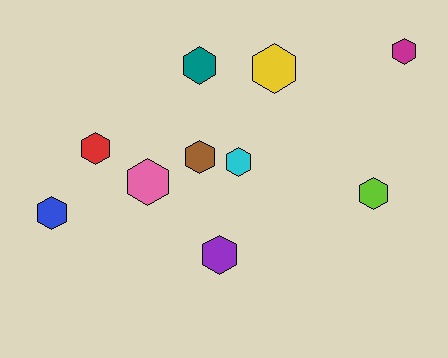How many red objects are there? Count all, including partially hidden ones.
There is 1 red object.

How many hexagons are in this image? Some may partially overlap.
There are 10 hexagons.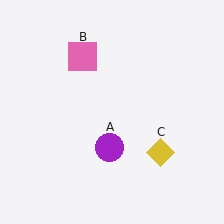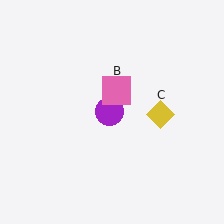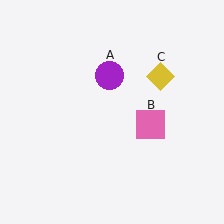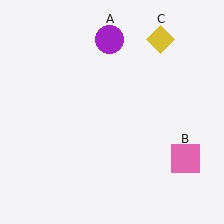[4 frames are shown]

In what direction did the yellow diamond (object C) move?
The yellow diamond (object C) moved up.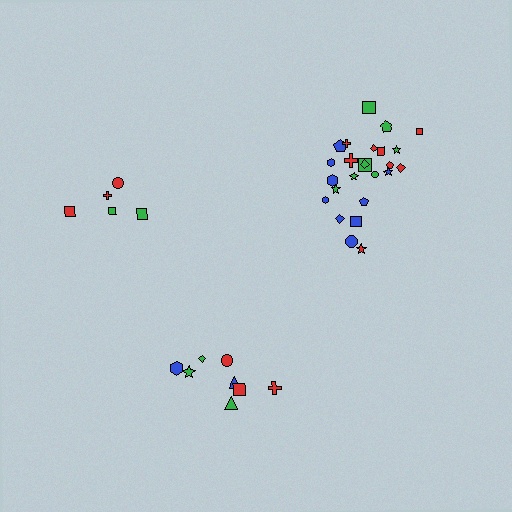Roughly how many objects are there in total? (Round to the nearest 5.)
Roughly 40 objects in total.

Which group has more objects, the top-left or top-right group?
The top-right group.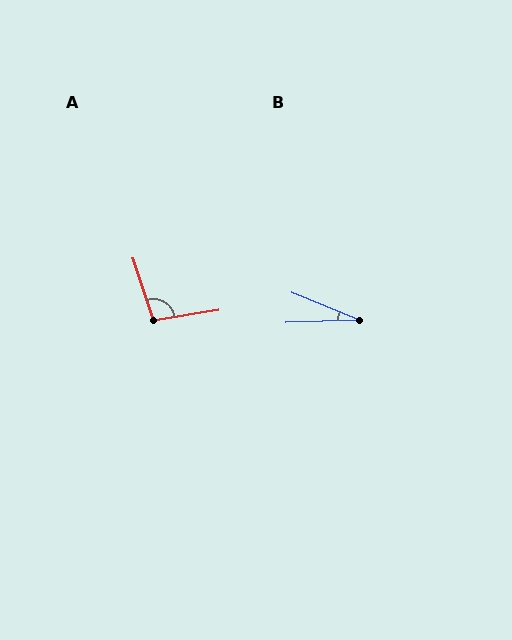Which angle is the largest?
A, at approximately 99 degrees.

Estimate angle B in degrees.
Approximately 24 degrees.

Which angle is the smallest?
B, at approximately 24 degrees.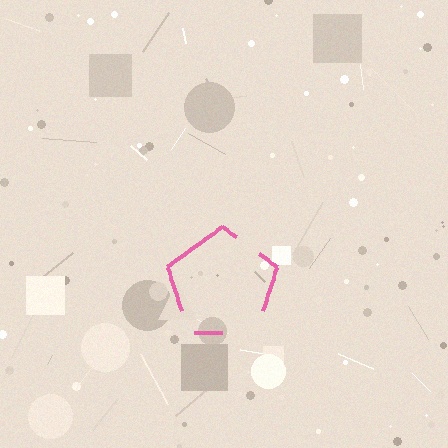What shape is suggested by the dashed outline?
The dashed outline suggests a pentagon.